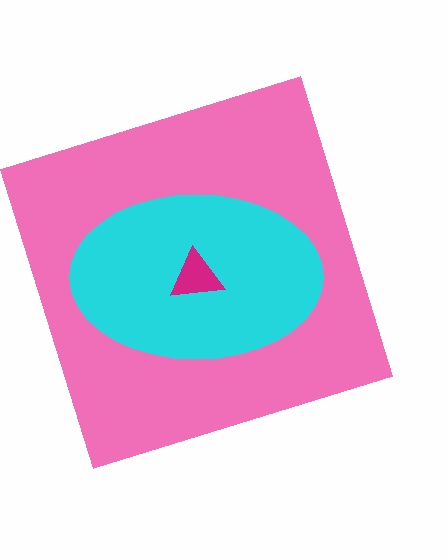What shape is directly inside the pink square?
The cyan ellipse.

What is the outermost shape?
The pink square.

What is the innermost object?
The magenta triangle.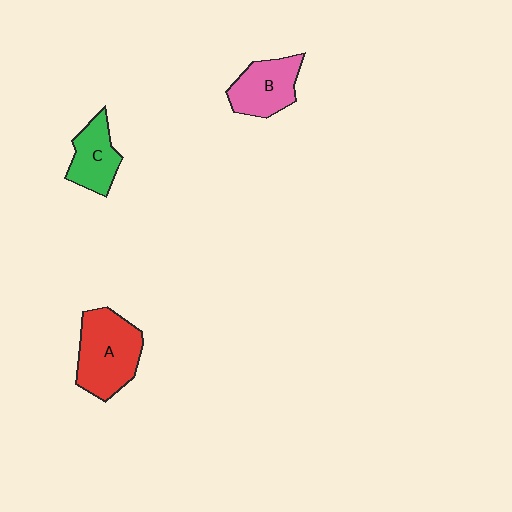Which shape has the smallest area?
Shape C (green).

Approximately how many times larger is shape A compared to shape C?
Approximately 1.6 times.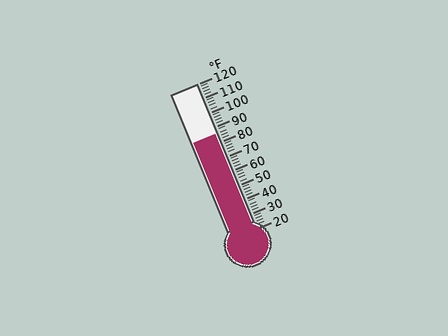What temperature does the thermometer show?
The thermometer shows approximately 86°F.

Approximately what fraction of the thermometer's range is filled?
The thermometer is filled to approximately 65% of its range.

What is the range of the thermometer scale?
The thermometer scale ranges from 20°F to 120°F.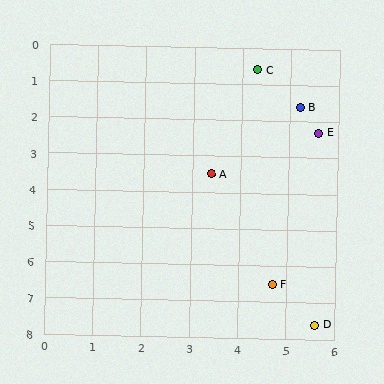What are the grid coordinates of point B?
Point B is at approximately (5.2, 1.6).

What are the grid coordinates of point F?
Point F is at approximately (4.7, 6.5).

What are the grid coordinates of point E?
Point E is at approximately (5.6, 2.3).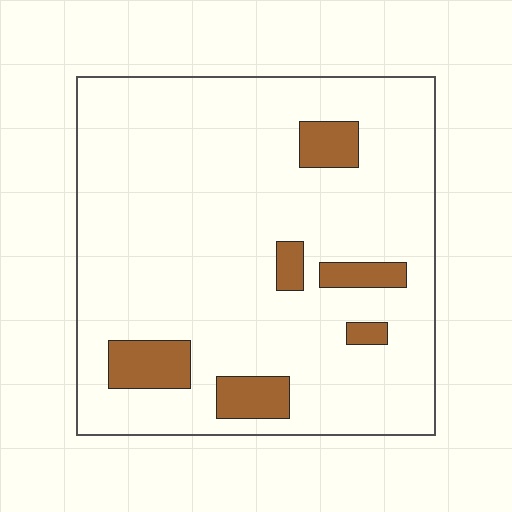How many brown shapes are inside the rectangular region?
6.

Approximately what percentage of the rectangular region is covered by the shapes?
Approximately 10%.